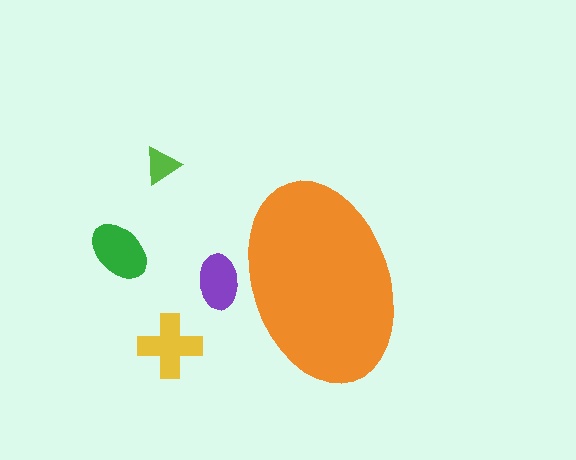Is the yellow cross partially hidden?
No, the yellow cross is fully visible.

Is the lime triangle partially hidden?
No, the lime triangle is fully visible.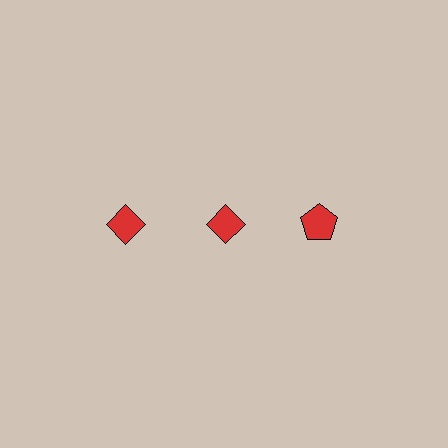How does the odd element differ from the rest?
It has a different shape: pentagon instead of diamond.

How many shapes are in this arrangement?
There are 3 shapes arranged in a grid pattern.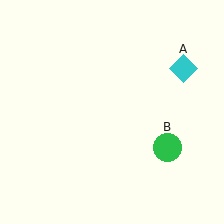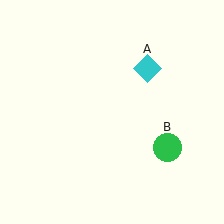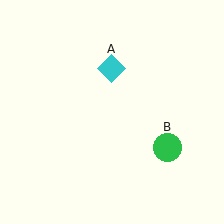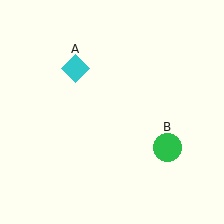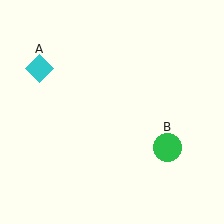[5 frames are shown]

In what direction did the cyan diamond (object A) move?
The cyan diamond (object A) moved left.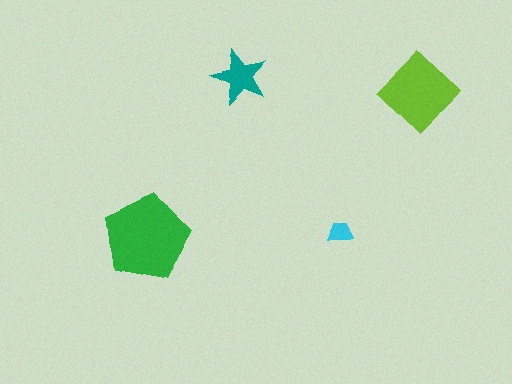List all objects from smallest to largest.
The cyan trapezoid, the teal star, the lime diamond, the green pentagon.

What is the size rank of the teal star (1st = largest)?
3rd.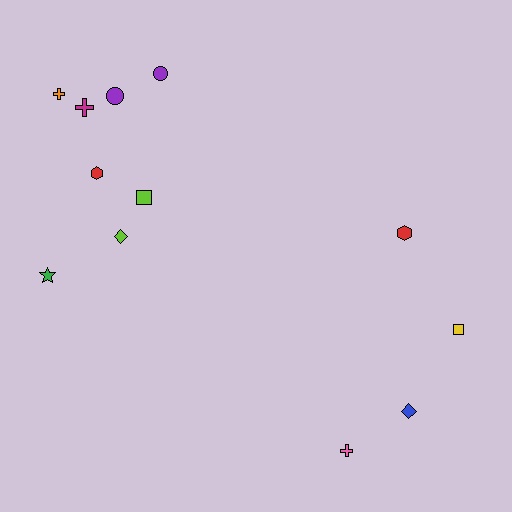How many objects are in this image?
There are 12 objects.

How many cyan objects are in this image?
There are no cyan objects.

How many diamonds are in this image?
There are 2 diamonds.